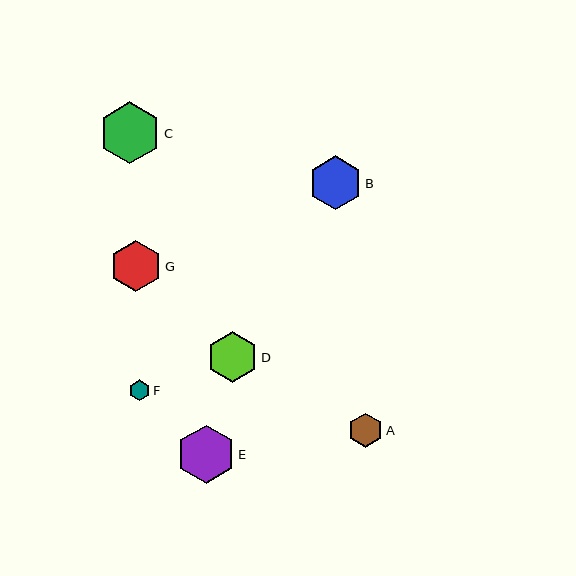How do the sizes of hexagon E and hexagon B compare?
Hexagon E and hexagon B are approximately the same size.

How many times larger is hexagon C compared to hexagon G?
Hexagon C is approximately 1.2 times the size of hexagon G.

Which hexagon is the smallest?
Hexagon F is the smallest with a size of approximately 20 pixels.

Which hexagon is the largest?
Hexagon C is the largest with a size of approximately 62 pixels.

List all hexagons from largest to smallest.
From largest to smallest: C, E, B, G, D, A, F.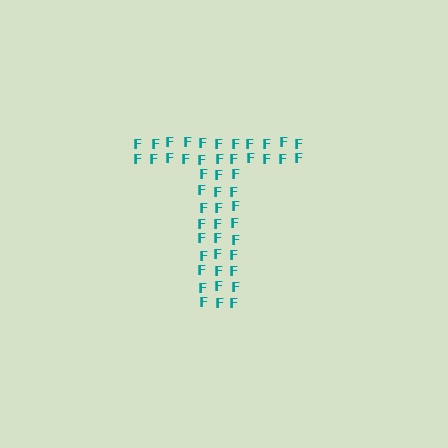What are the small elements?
The small elements are letter F's.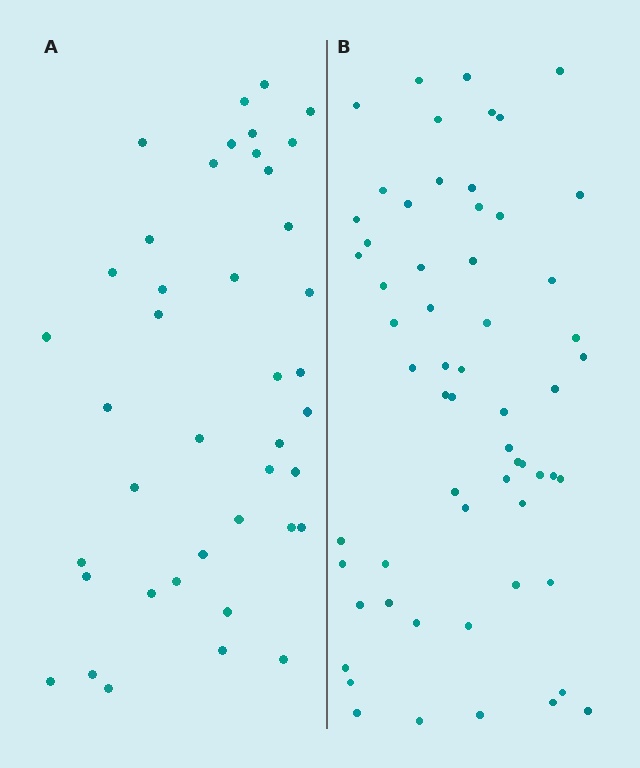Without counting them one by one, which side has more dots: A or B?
Region B (the right region) has more dots.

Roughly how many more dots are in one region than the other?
Region B has approximately 20 more dots than region A.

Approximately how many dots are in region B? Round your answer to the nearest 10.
About 60 dots.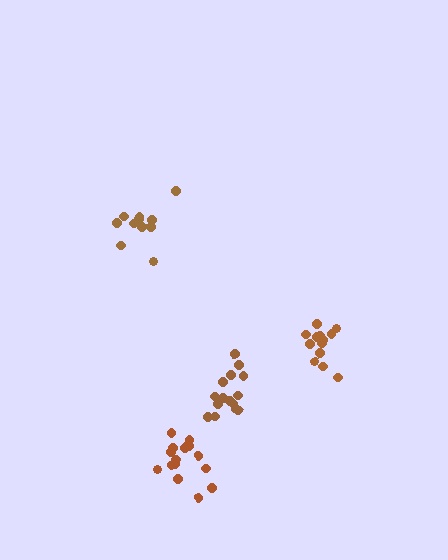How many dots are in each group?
Group 1: 16 dots, Group 2: 12 dots, Group 3: 13 dots, Group 4: 15 dots (56 total).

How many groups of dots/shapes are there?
There are 4 groups.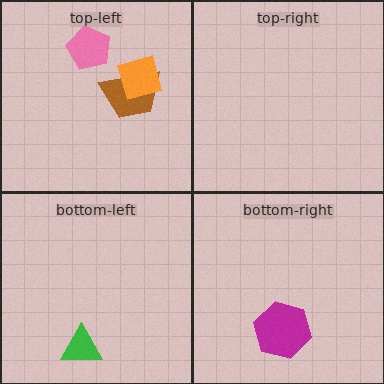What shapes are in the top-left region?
The brown trapezoid, the orange diamond, the pink pentagon.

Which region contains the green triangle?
The bottom-left region.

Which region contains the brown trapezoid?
The top-left region.